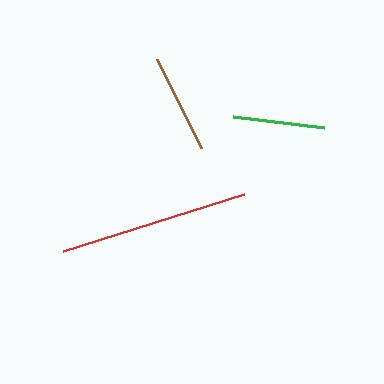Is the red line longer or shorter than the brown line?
The red line is longer than the brown line.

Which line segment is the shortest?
The green line is the shortest at approximately 92 pixels.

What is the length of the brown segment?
The brown segment is approximately 99 pixels long.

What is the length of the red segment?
The red segment is approximately 190 pixels long.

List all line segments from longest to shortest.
From longest to shortest: red, brown, green.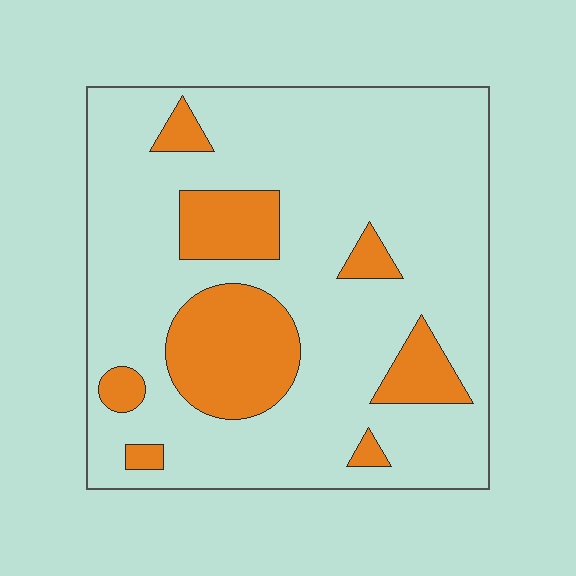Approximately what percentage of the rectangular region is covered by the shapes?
Approximately 20%.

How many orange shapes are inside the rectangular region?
8.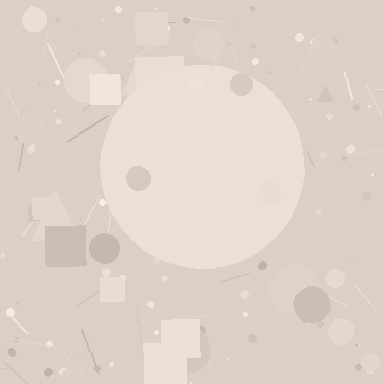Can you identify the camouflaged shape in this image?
The camouflaged shape is a circle.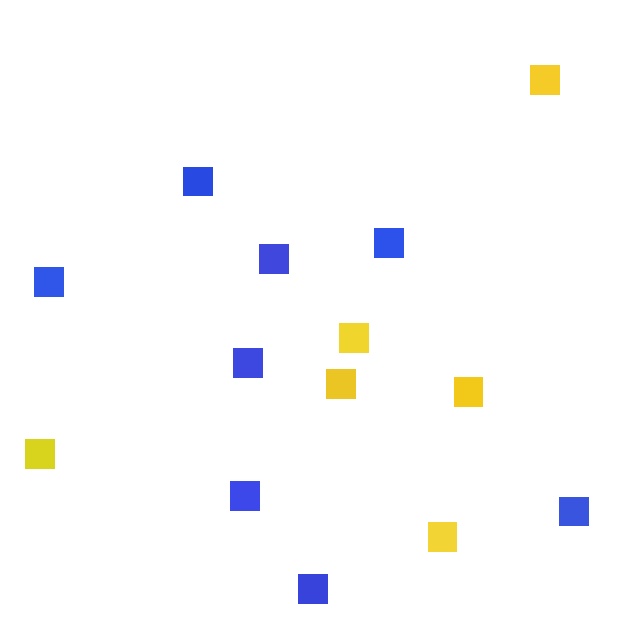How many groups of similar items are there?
There are 2 groups: one group of yellow squares (6) and one group of blue squares (8).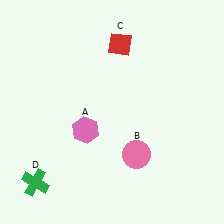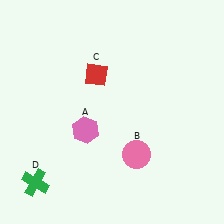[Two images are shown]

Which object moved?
The red diamond (C) moved down.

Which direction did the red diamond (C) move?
The red diamond (C) moved down.